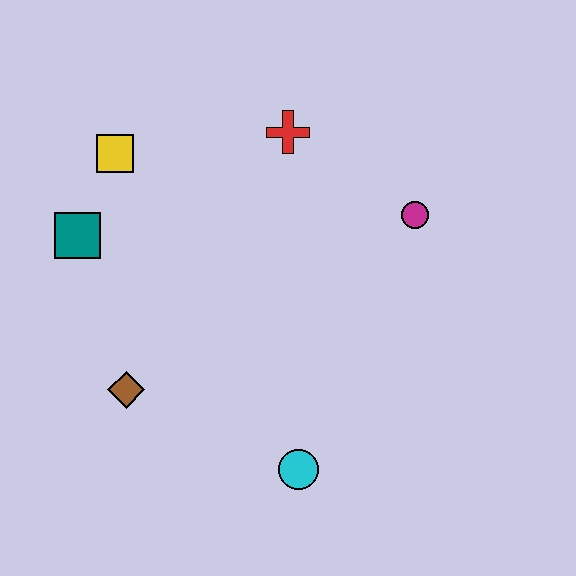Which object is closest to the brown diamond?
The teal square is closest to the brown diamond.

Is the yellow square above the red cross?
No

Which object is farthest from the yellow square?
The cyan circle is farthest from the yellow square.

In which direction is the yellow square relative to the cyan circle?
The yellow square is above the cyan circle.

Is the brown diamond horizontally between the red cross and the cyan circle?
No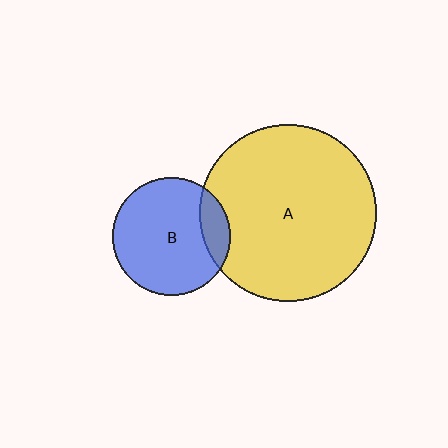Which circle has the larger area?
Circle A (yellow).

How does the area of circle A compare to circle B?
Approximately 2.3 times.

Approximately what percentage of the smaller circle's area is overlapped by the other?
Approximately 15%.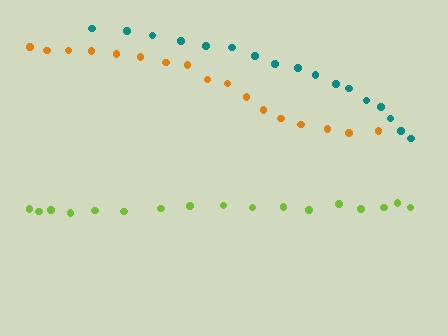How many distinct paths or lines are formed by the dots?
There are 3 distinct paths.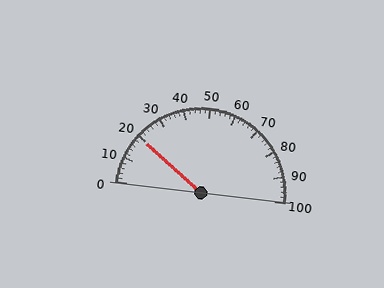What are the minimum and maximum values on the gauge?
The gauge ranges from 0 to 100.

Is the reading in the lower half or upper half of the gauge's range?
The reading is in the lower half of the range (0 to 100).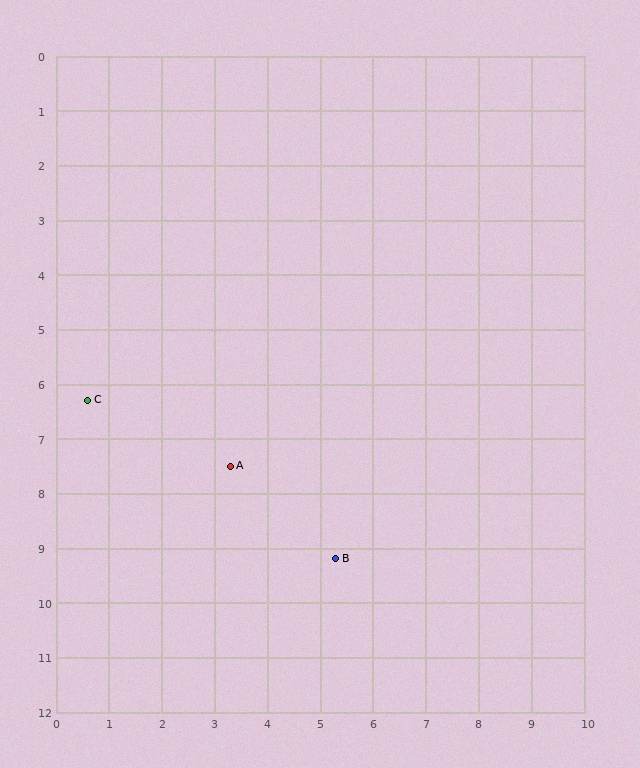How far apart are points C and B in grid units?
Points C and B are about 5.5 grid units apart.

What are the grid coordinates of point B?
Point B is at approximately (5.3, 9.2).